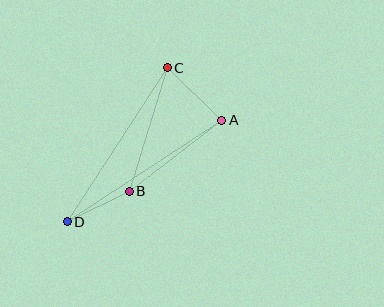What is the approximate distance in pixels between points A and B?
The distance between A and B is approximately 117 pixels.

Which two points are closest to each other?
Points B and D are closest to each other.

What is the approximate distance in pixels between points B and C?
The distance between B and C is approximately 129 pixels.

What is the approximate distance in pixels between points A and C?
The distance between A and C is approximately 76 pixels.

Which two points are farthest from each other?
Points A and D are farthest from each other.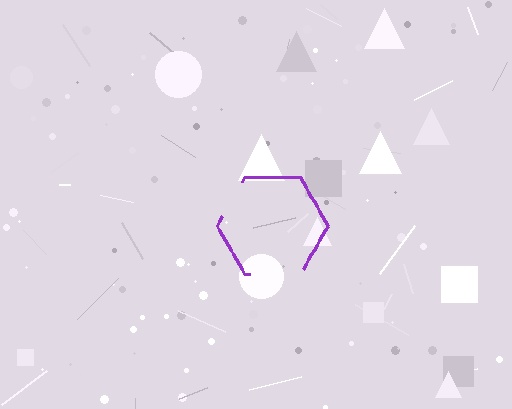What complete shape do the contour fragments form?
The contour fragments form a hexagon.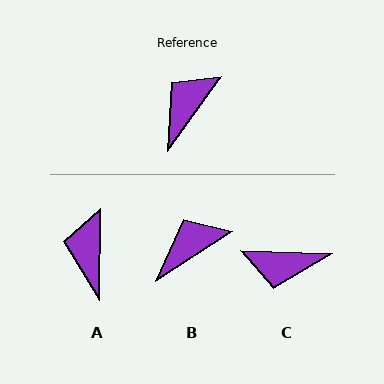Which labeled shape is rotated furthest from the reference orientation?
C, about 124 degrees away.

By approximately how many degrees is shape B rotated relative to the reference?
Approximately 21 degrees clockwise.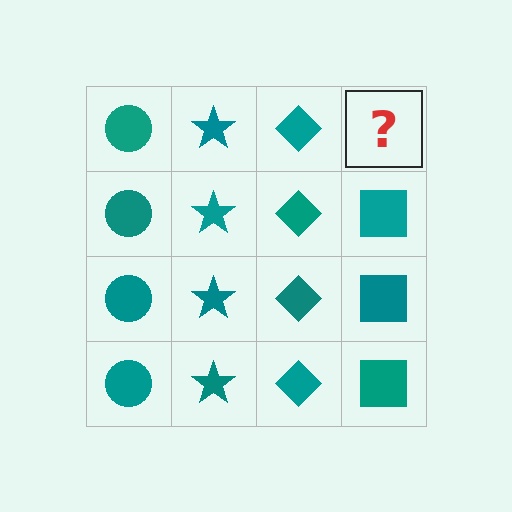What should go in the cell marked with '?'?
The missing cell should contain a teal square.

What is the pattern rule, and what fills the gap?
The rule is that each column has a consistent shape. The gap should be filled with a teal square.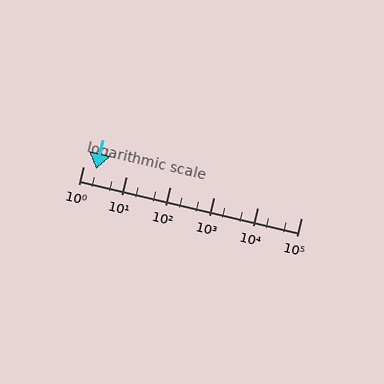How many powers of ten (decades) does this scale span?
The scale spans 5 decades, from 1 to 100000.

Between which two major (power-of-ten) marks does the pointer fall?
The pointer is between 1 and 10.